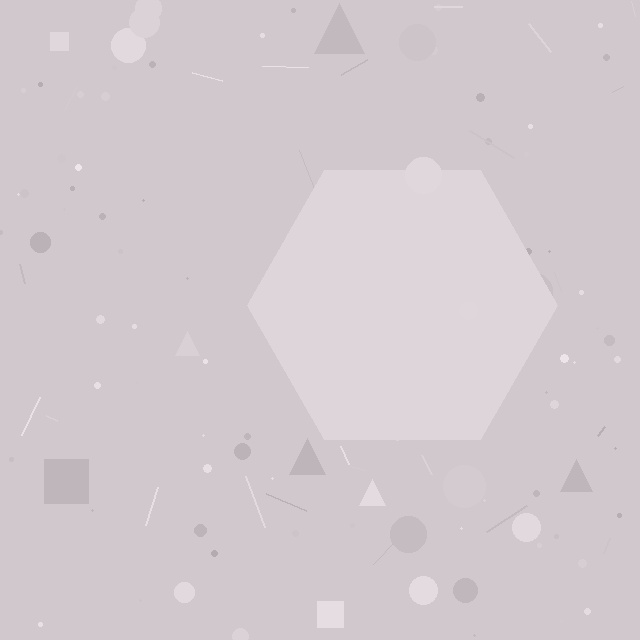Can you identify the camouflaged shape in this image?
The camouflaged shape is a hexagon.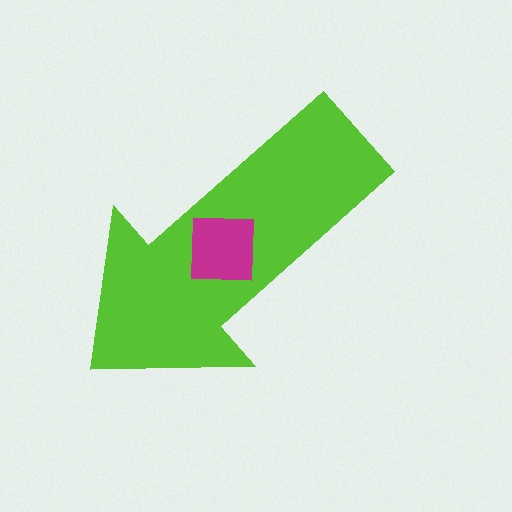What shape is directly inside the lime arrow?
The magenta square.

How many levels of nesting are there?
2.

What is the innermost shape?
The magenta square.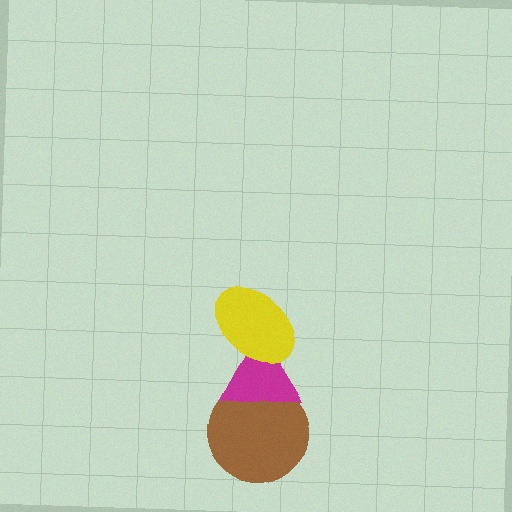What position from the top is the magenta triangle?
The magenta triangle is 2nd from the top.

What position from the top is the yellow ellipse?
The yellow ellipse is 1st from the top.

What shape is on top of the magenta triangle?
The yellow ellipse is on top of the magenta triangle.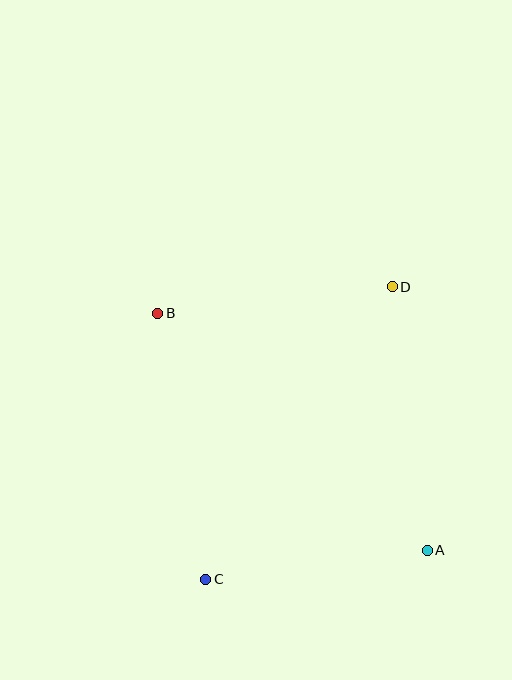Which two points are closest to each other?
Points A and C are closest to each other.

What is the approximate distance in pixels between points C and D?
The distance between C and D is approximately 347 pixels.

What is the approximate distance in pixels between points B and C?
The distance between B and C is approximately 270 pixels.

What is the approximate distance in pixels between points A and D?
The distance between A and D is approximately 266 pixels.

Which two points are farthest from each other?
Points A and B are farthest from each other.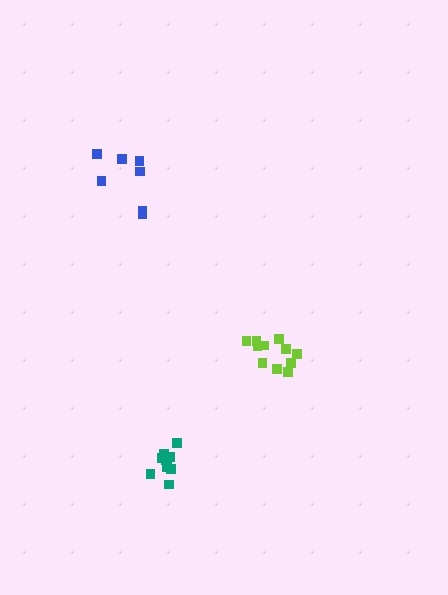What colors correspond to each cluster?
The clusters are colored: teal, blue, lime.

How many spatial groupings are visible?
There are 3 spatial groupings.